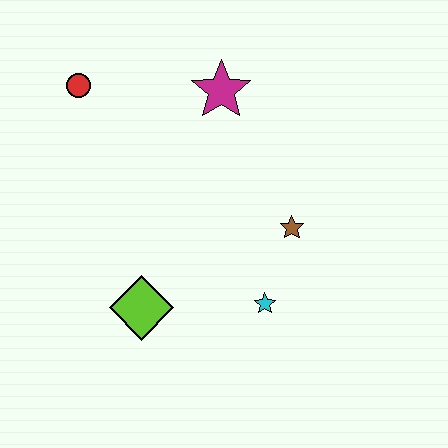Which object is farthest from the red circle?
The cyan star is farthest from the red circle.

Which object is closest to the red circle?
The magenta star is closest to the red circle.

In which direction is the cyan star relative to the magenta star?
The cyan star is below the magenta star.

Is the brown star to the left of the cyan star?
No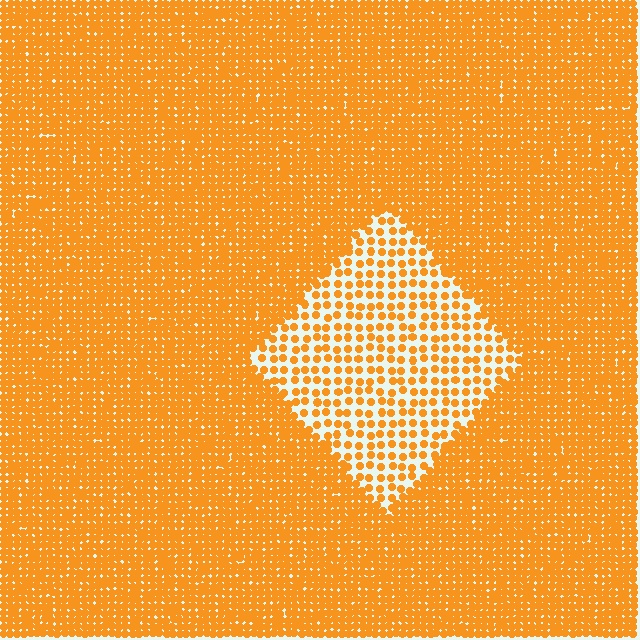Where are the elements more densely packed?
The elements are more densely packed outside the diamond boundary.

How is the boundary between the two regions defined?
The boundary is defined by a change in element density (approximately 2.5x ratio). All elements are the same color, size, and shape.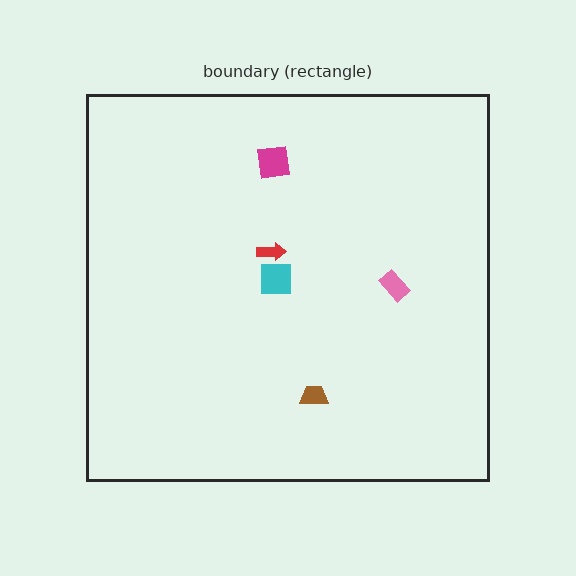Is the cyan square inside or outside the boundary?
Inside.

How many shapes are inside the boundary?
5 inside, 0 outside.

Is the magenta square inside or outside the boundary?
Inside.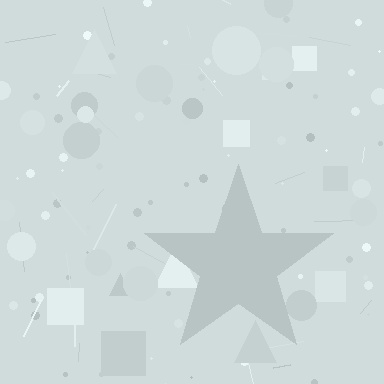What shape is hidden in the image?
A star is hidden in the image.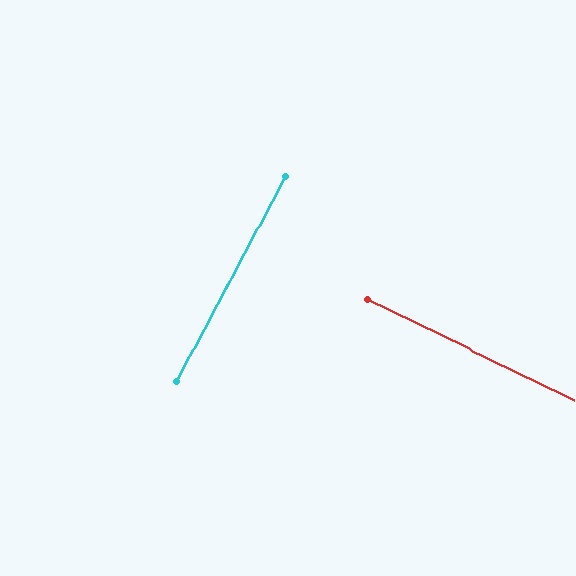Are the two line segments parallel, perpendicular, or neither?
Perpendicular — they meet at approximately 88°.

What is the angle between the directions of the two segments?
Approximately 88 degrees.